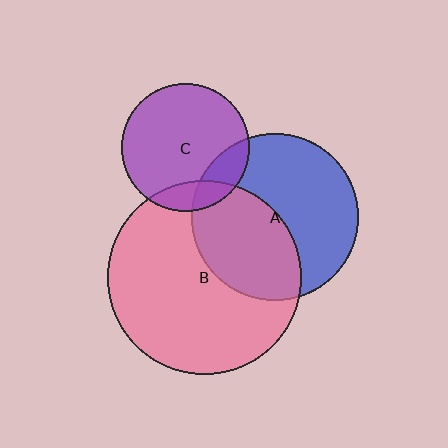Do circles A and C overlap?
Yes.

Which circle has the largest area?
Circle B (pink).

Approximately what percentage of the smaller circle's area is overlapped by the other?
Approximately 15%.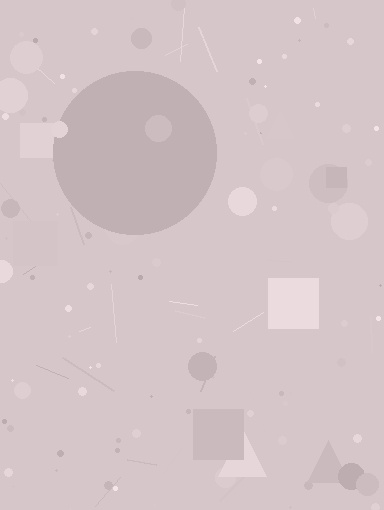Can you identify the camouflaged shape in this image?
The camouflaged shape is a circle.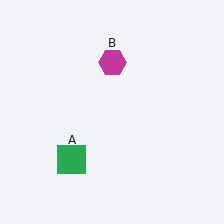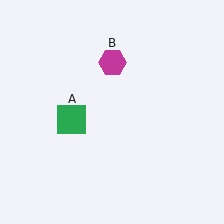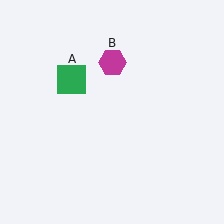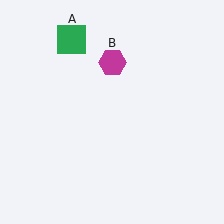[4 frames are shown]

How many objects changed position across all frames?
1 object changed position: green square (object A).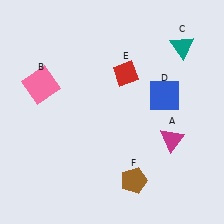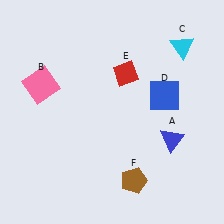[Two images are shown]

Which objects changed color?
A changed from magenta to blue. C changed from teal to cyan.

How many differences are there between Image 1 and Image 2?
There are 2 differences between the two images.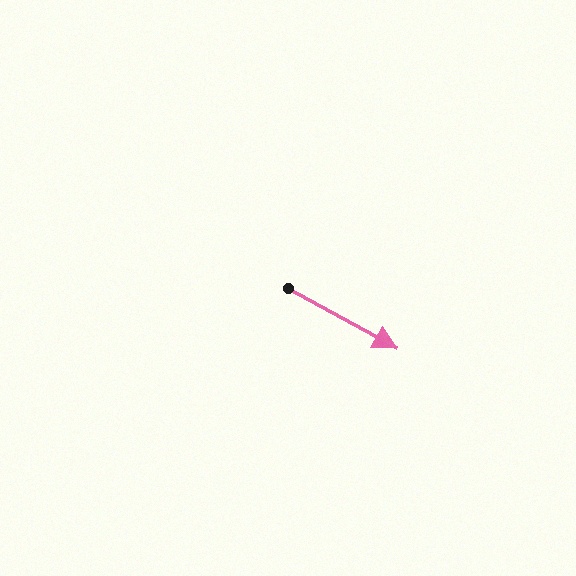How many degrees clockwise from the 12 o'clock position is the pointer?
Approximately 119 degrees.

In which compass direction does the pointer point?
Southeast.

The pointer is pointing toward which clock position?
Roughly 4 o'clock.